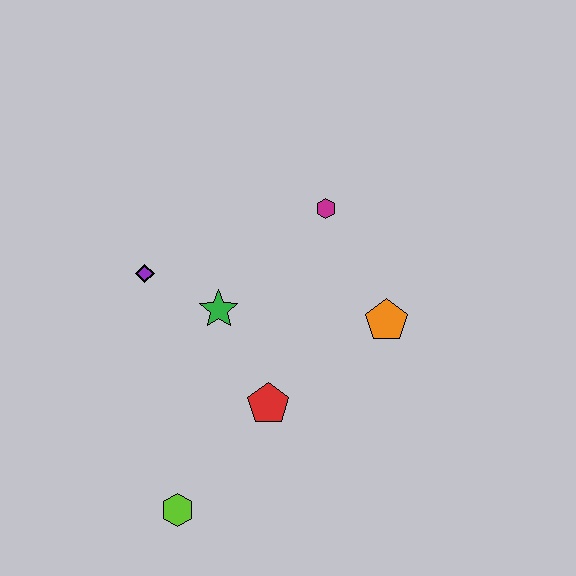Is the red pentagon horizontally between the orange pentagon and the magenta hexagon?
No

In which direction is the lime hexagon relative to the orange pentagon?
The lime hexagon is to the left of the orange pentagon.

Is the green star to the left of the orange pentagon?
Yes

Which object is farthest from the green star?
The lime hexagon is farthest from the green star.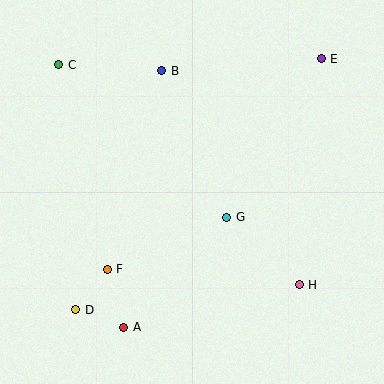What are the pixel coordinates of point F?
Point F is at (107, 269).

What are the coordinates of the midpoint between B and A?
The midpoint between B and A is at (143, 199).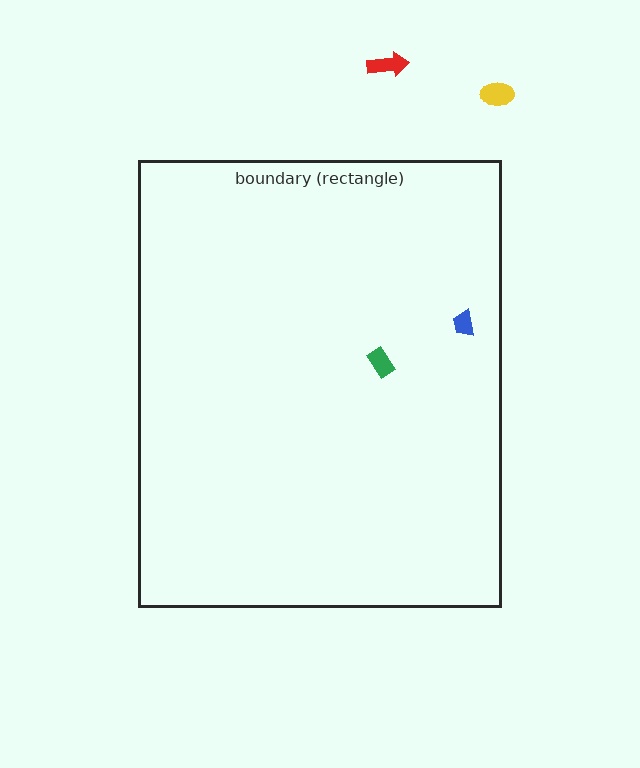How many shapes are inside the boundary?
2 inside, 2 outside.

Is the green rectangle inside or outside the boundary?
Inside.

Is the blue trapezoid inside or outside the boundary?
Inside.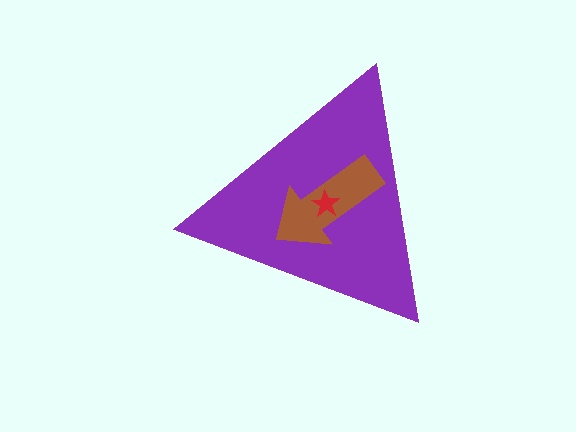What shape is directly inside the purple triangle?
The brown arrow.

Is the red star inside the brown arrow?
Yes.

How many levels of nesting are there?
3.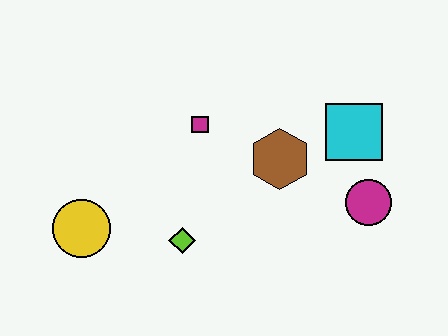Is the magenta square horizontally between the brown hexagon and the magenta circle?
No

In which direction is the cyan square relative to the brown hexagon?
The cyan square is to the right of the brown hexagon.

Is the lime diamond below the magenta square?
Yes